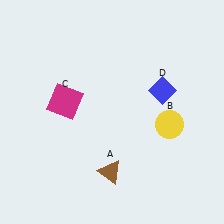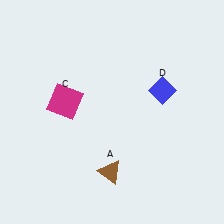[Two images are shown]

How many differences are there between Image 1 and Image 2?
There is 1 difference between the two images.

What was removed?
The yellow circle (B) was removed in Image 2.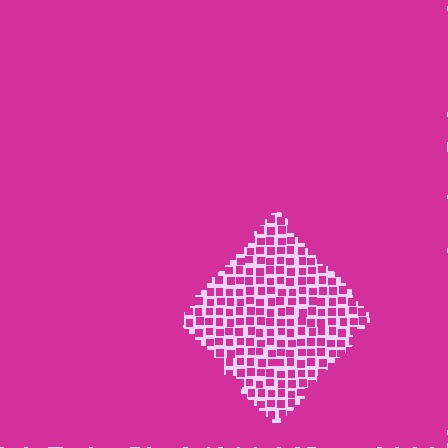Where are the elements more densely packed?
The elements are more densely packed outside the diamond boundary.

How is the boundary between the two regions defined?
The boundary is defined by a change in element density (approximately 3.0x ratio). All elements are the same color, size, and shape.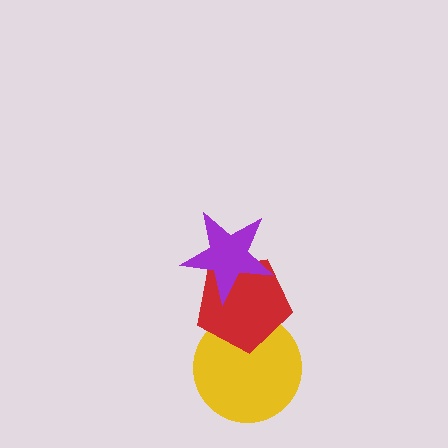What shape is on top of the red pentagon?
The purple star is on top of the red pentagon.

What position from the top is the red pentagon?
The red pentagon is 2nd from the top.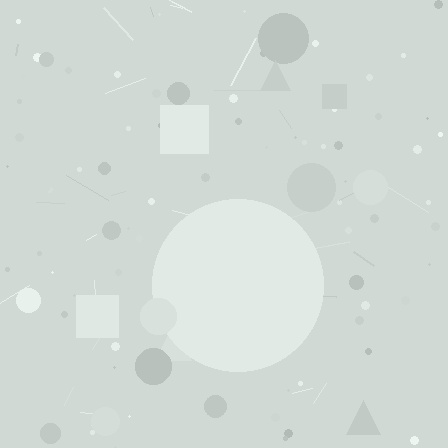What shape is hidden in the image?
A circle is hidden in the image.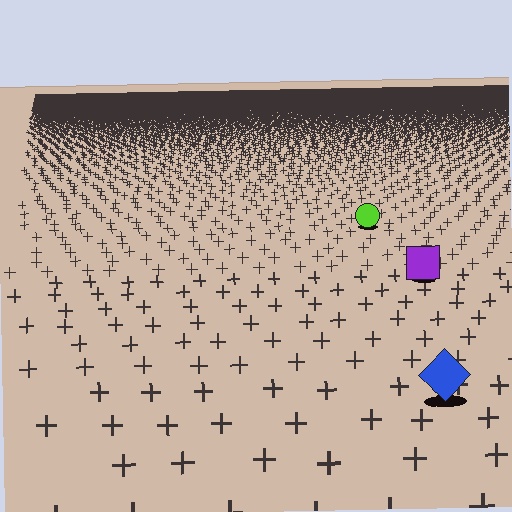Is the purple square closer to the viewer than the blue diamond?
No. The blue diamond is closer — you can tell from the texture gradient: the ground texture is coarser near it.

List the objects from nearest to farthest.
From nearest to farthest: the blue diamond, the purple square, the lime circle.